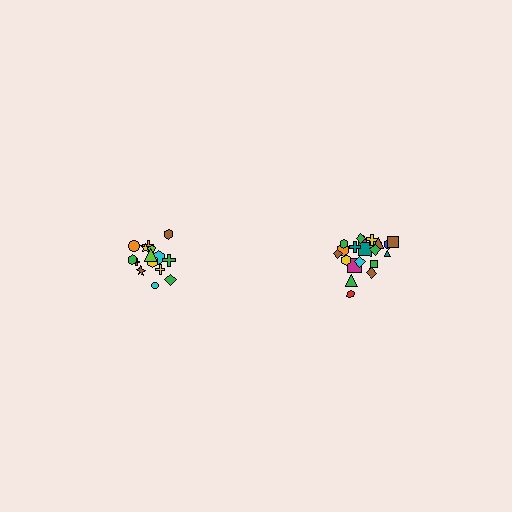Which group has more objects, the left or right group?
The right group.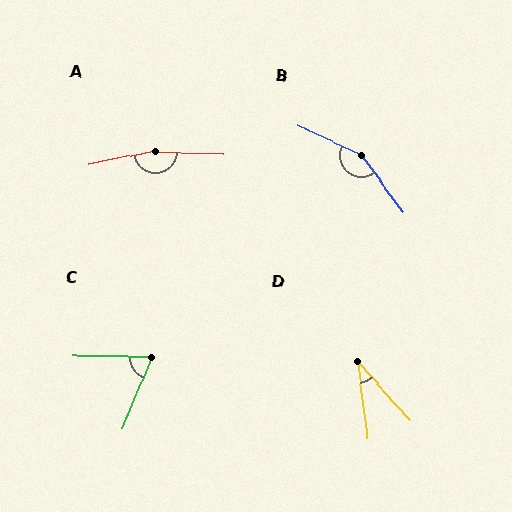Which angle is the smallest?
D, at approximately 35 degrees.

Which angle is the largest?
A, at approximately 167 degrees.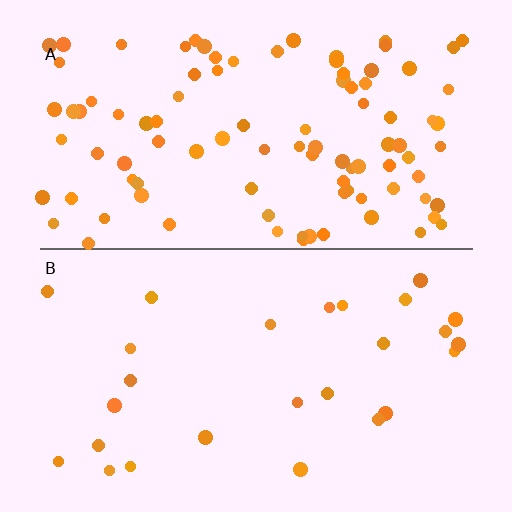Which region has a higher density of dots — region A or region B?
A (the top).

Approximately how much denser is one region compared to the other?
Approximately 3.7× — region A over region B.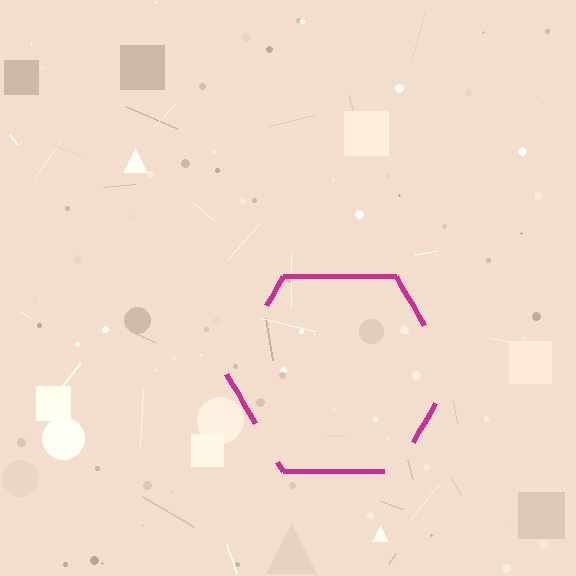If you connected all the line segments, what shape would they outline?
They would outline a hexagon.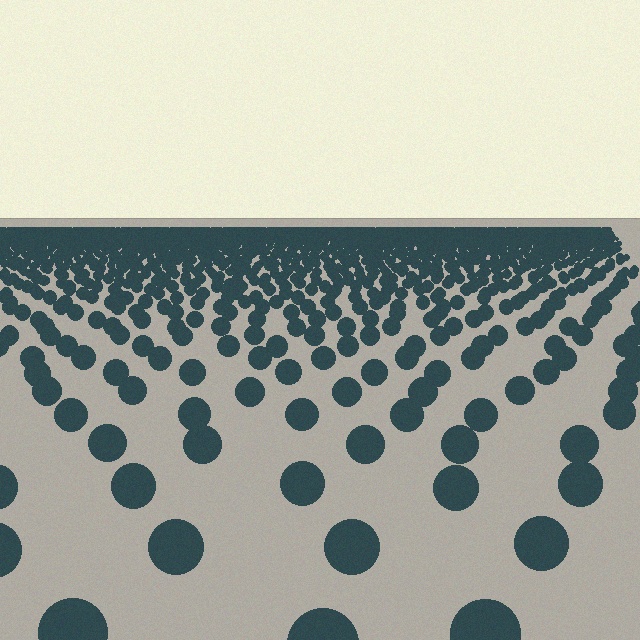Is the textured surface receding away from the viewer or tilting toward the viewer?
The surface is receding away from the viewer. Texture elements get smaller and denser toward the top.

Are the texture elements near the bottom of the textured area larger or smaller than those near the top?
Larger. Near the bottom, elements are closer to the viewer and appear at a bigger on-screen size.